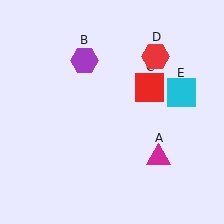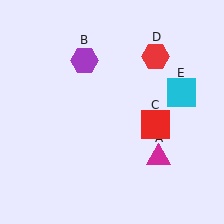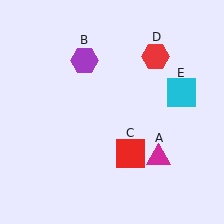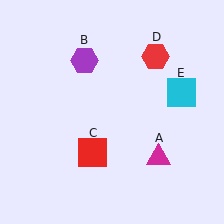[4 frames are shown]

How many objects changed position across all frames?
1 object changed position: red square (object C).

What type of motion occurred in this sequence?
The red square (object C) rotated clockwise around the center of the scene.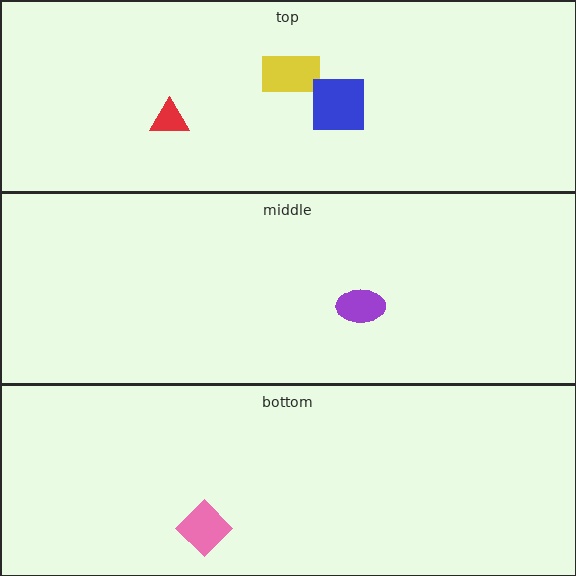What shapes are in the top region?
The yellow rectangle, the red triangle, the blue square.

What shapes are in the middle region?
The purple ellipse.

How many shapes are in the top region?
3.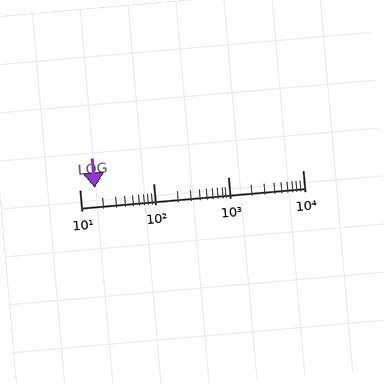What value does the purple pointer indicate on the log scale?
The pointer indicates approximately 16.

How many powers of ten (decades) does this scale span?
The scale spans 3 decades, from 10 to 10000.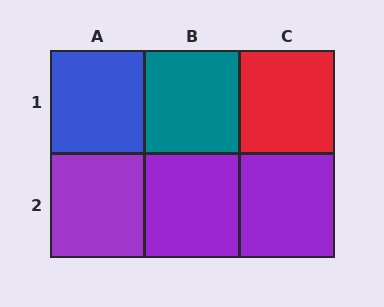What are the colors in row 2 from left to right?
Purple, purple, purple.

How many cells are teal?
1 cell is teal.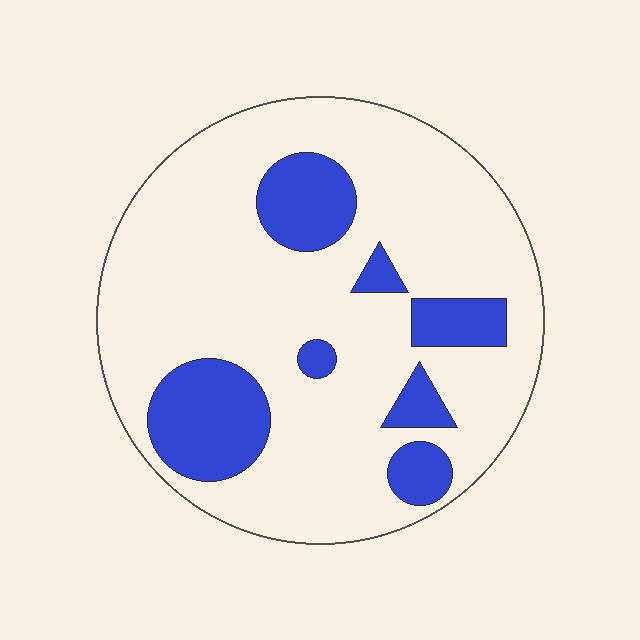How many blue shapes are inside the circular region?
7.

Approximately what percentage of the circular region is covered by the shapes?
Approximately 20%.